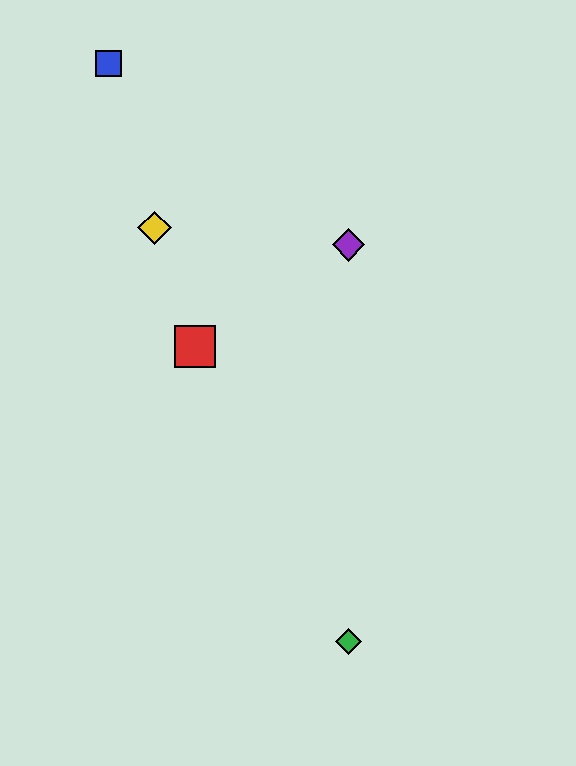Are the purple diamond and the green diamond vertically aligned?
Yes, both are at x≈348.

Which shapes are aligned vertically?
The green diamond, the purple diamond are aligned vertically.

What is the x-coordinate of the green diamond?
The green diamond is at x≈348.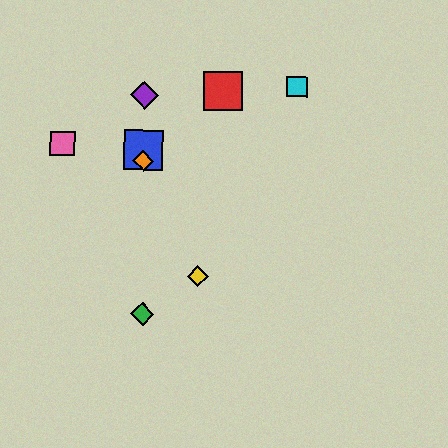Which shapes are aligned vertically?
The blue square, the green diamond, the purple diamond, the orange diamond are aligned vertically.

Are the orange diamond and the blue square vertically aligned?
Yes, both are at x≈143.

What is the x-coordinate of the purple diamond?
The purple diamond is at x≈144.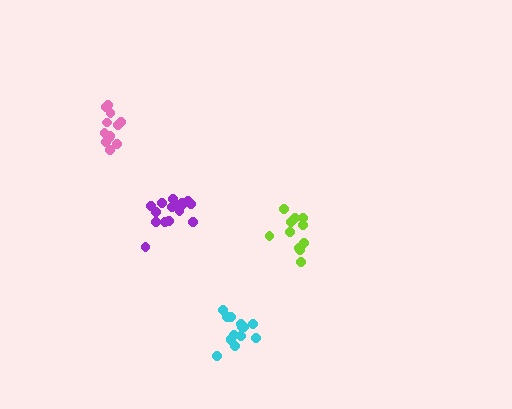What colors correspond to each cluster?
The clusters are colored: lime, pink, purple, cyan.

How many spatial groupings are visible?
There are 4 spatial groupings.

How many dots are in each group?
Group 1: 11 dots, Group 2: 12 dots, Group 3: 16 dots, Group 4: 15 dots (54 total).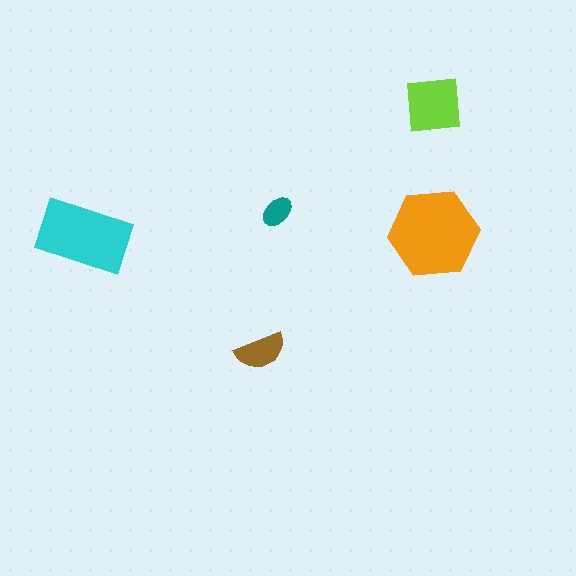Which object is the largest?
The orange hexagon.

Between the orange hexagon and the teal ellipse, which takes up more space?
The orange hexagon.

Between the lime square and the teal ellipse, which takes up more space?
The lime square.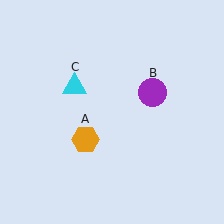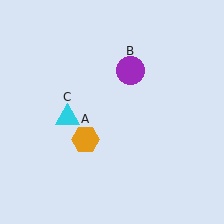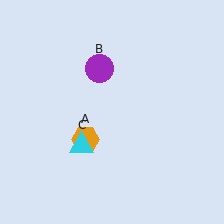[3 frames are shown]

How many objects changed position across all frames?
2 objects changed position: purple circle (object B), cyan triangle (object C).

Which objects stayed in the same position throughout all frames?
Orange hexagon (object A) remained stationary.